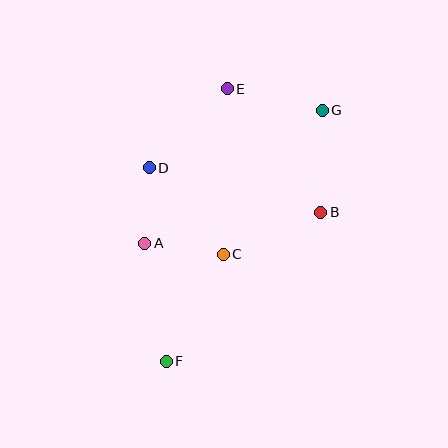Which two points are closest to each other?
Points A and D are closest to each other.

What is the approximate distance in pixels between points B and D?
The distance between B and D is approximately 177 pixels.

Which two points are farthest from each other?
Points F and G are farthest from each other.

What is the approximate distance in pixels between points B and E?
The distance between B and E is approximately 155 pixels.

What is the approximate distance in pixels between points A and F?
The distance between A and F is approximately 120 pixels.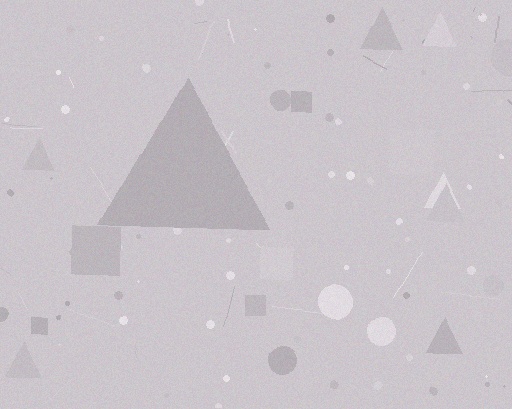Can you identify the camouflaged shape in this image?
The camouflaged shape is a triangle.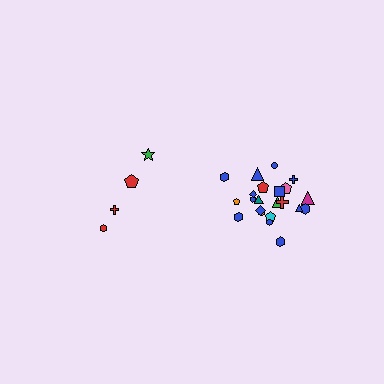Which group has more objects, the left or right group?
The right group.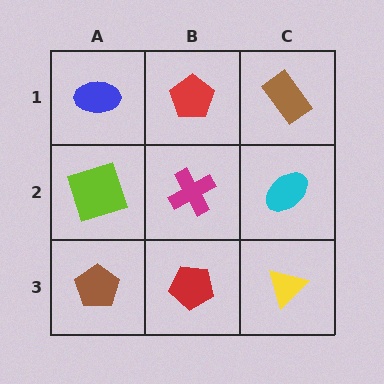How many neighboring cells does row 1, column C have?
2.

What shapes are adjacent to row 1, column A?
A lime square (row 2, column A), a red pentagon (row 1, column B).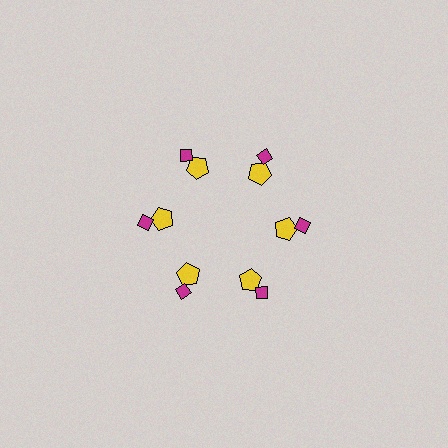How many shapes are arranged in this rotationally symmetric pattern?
There are 12 shapes, arranged in 6 groups of 2.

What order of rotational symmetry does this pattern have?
This pattern has 6-fold rotational symmetry.